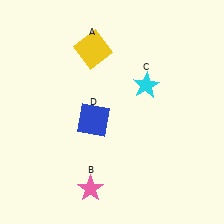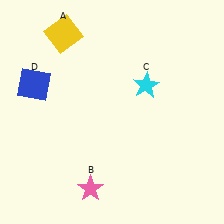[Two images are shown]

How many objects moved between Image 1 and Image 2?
2 objects moved between the two images.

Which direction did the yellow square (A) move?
The yellow square (A) moved left.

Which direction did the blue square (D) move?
The blue square (D) moved left.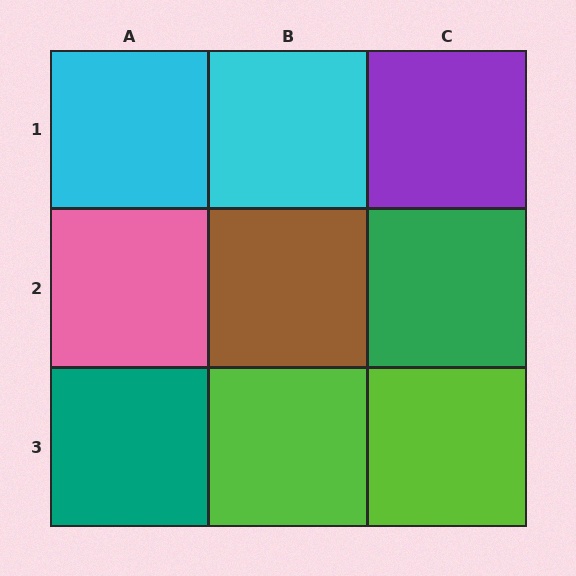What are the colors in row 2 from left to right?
Pink, brown, green.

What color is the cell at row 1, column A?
Cyan.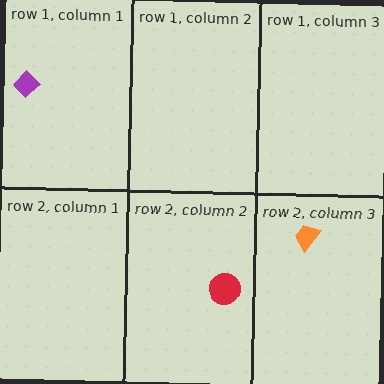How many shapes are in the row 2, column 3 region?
1.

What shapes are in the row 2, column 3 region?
The orange trapezoid.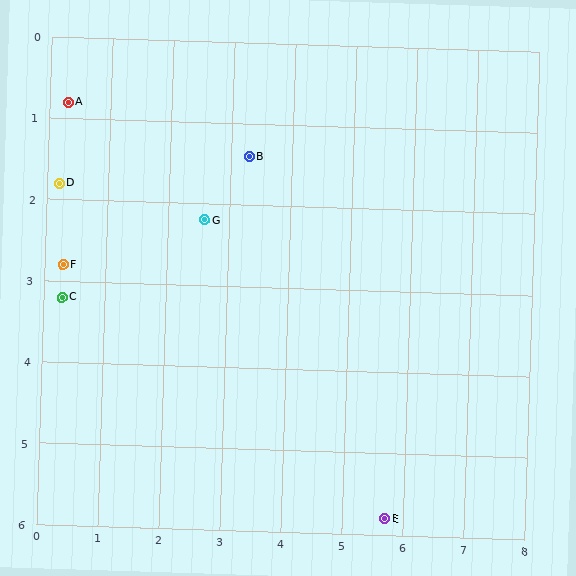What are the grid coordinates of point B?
Point B is at approximately (3.3, 1.4).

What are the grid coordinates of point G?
Point G is at approximately (2.6, 2.2).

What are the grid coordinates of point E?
Point E is at approximately (5.7, 5.8).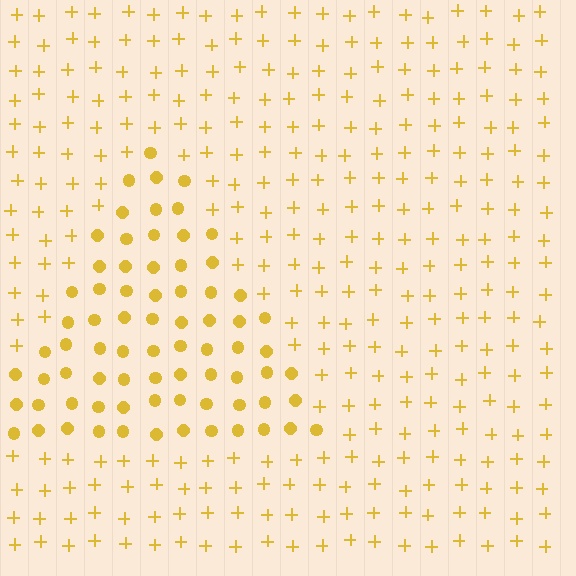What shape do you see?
I see a triangle.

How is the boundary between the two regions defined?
The boundary is defined by a change in element shape: circles inside vs. plus signs outside. All elements share the same color and spacing.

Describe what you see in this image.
The image is filled with small yellow elements arranged in a uniform grid. A triangle-shaped region contains circles, while the surrounding area contains plus signs. The boundary is defined purely by the change in element shape.